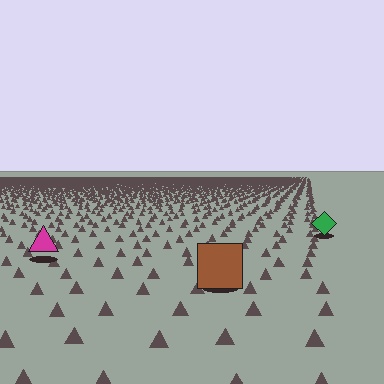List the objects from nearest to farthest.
From nearest to farthest: the brown square, the magenta triangle, the green diamond.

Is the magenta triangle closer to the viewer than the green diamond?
Yes. The magenta triangle is closer — you can tell from the texture gradient: the ground texture is coarser near it.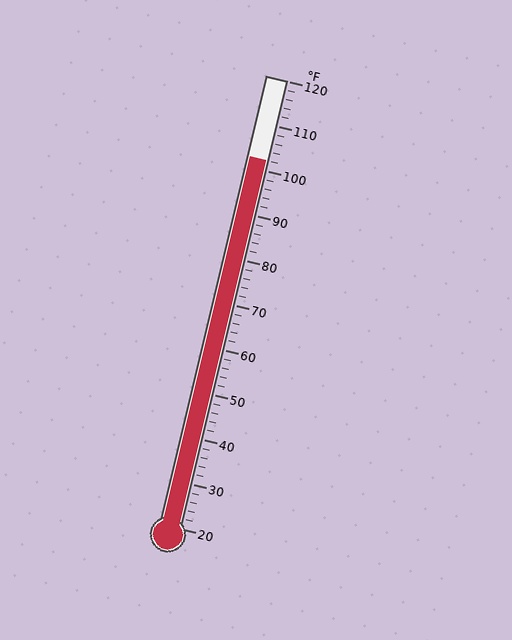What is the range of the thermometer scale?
The thermometer scale ranges from 20°F to 120°F.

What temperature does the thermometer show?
The thermometer shows approximately 102°F.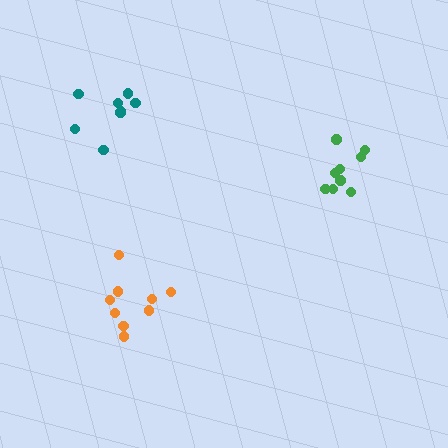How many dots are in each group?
Group 1: 9 dots, Group 2: 9 dots, Group 3: 8 dots (26 total).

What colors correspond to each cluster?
The clusters are colored: green, orange, teal.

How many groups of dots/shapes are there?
There are 3 groups.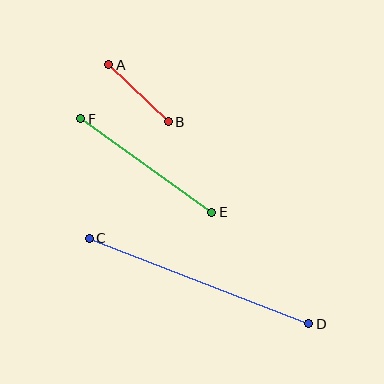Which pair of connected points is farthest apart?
Points C and D are farthest apart.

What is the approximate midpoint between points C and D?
The midpoint is at approximately (199, 281) pixels.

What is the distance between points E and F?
The distance is approximately 161 pixels.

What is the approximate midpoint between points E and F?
The midpoint is at approximately (146, 166) pixels.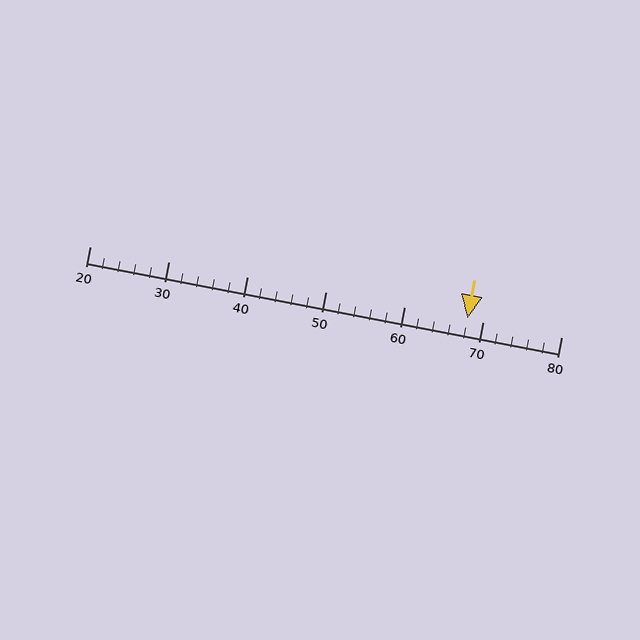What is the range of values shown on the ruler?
The ruler shows values from 20 to 80.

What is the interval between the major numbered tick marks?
The major tick marks are spaced 10 units apart.